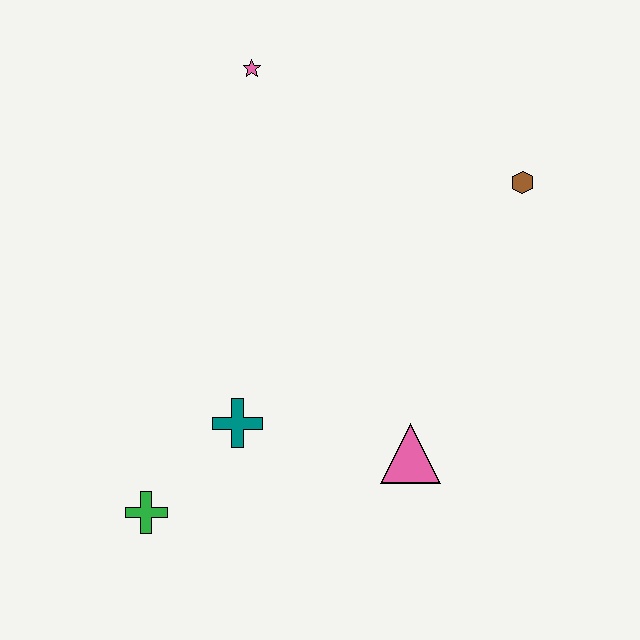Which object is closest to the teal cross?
The green cross is closest to the teal cross.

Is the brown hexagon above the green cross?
Yes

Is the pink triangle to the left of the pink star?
No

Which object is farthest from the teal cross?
The brown hexagon is farthest from the teal cross.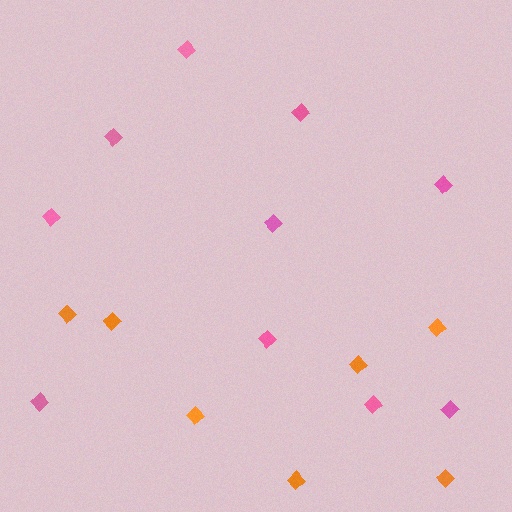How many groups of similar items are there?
There are 2 groups: one group of pink diamonds (10) and one group of orange diamonds (7).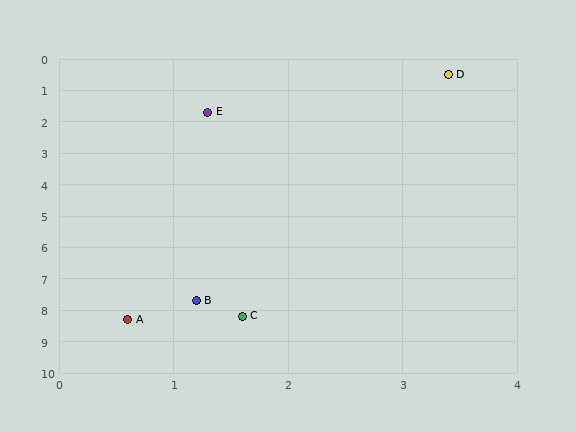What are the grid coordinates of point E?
Point E is at approximately (1.3, 1.7).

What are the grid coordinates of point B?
Point B is at approximately (1.2, 7.7).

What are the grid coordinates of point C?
Point C is at approximately (1.6, 8.2).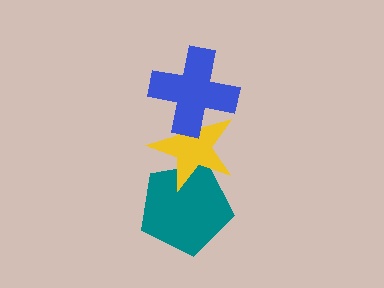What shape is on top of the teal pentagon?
The yellow star is on top of the teal pentagon.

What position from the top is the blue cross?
The blue cross is 1st from the top.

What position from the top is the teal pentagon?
The teal pentagon is 3rd from the top.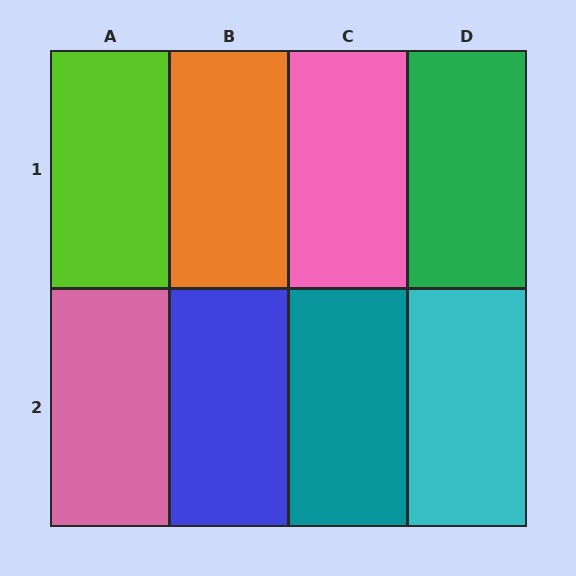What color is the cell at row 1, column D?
Green.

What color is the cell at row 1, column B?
Orange.